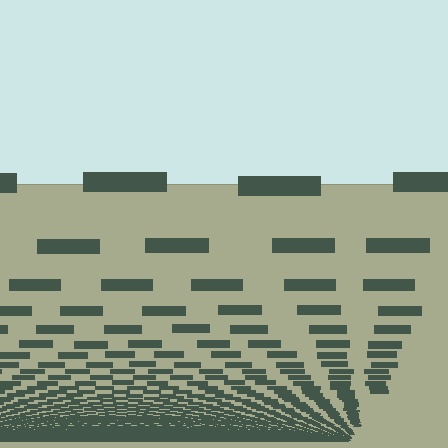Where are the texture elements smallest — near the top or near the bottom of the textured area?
Near the bottom.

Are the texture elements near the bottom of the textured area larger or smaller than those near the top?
Smaller. The gradient is inverted — elements near the bottom are smaller and denser.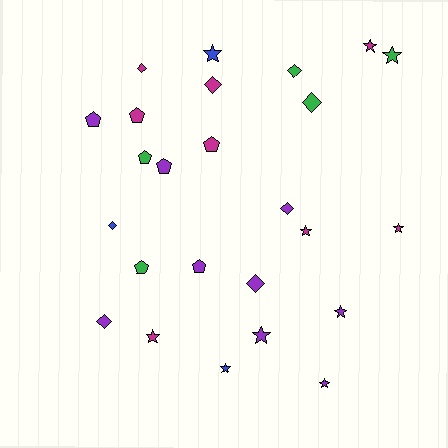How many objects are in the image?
There are 25 objects.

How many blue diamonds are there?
There is 1 blue diamond.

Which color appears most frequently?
Purple, with 9 objects.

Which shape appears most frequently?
Star, with 10 objects.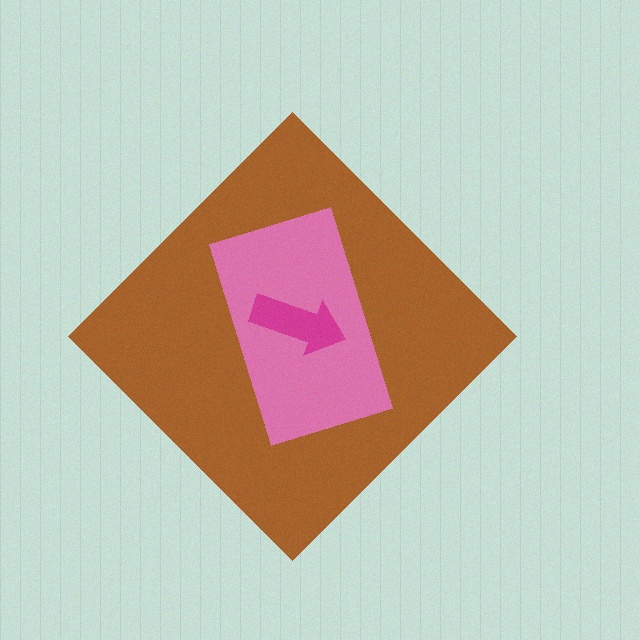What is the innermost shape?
The magenta arrow.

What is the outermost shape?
The brown diamond.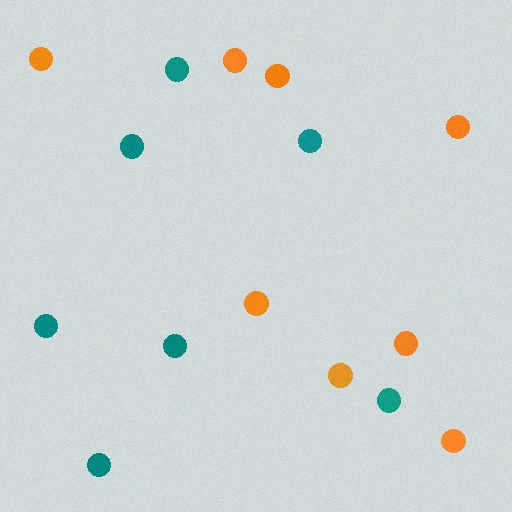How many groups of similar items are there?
There are 2 groups: one group of orange circles (8) and one group of teal circles (7).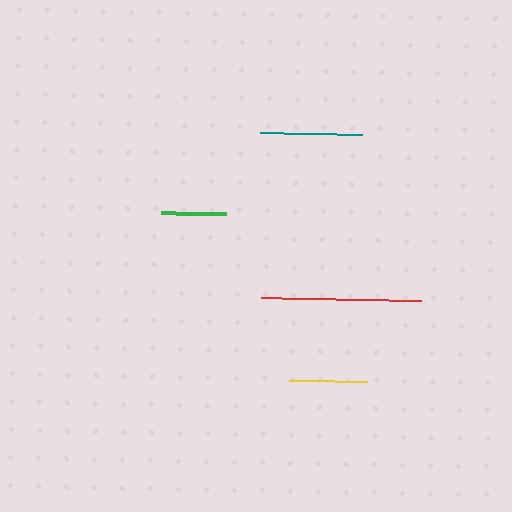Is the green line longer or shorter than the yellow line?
The yellow line is longer than the green line.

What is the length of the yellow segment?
The yellow segment is approximately 78 pixels long.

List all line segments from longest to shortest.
From longest to shortest: red, teal, yellow, green.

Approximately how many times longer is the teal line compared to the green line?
The teal line is approximately 1.6 times the length of the green line.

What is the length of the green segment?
The green segment is approximately 65 pixels long.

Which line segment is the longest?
The red line is the longest at approximately 160 pixels.